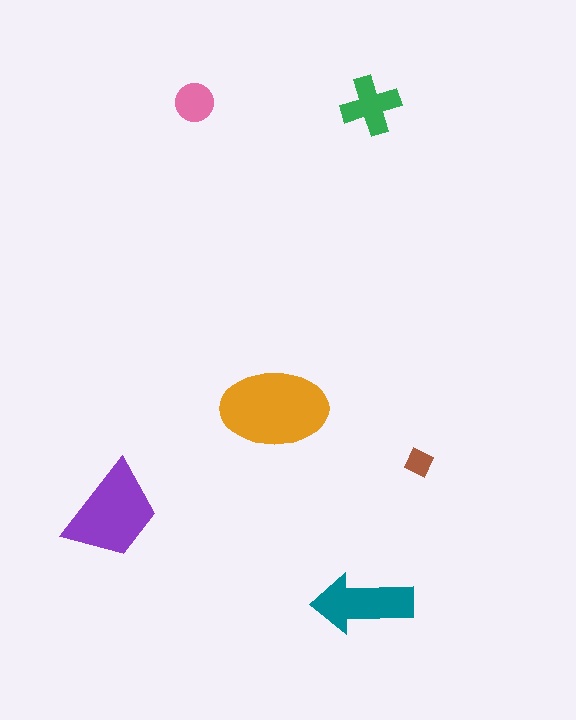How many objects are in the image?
There are 6 objects in the image.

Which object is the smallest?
The brown diamond.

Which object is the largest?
The orange ellipse.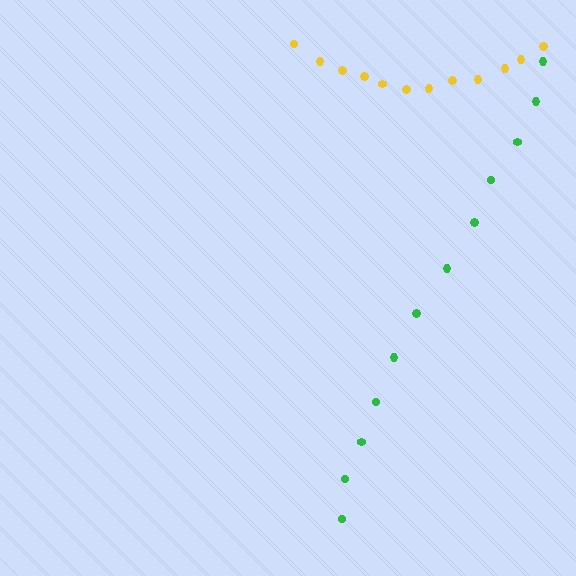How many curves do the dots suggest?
There are 2 distinct paths.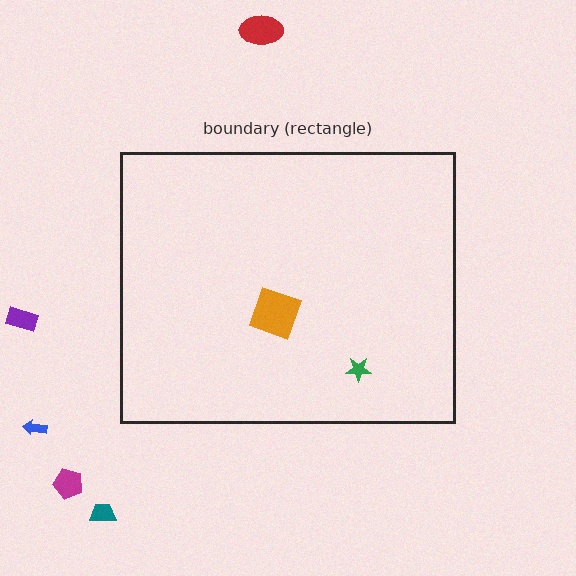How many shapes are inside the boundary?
2 inside, 5 outside.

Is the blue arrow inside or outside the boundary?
Outside.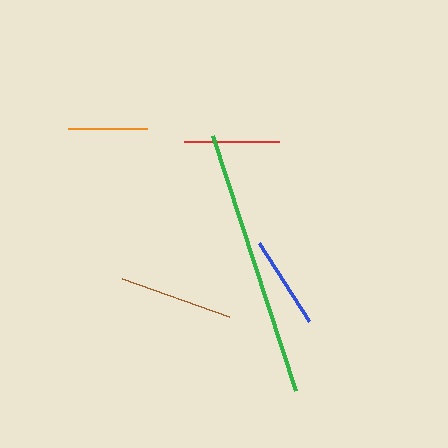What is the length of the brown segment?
The brown segment is approximately 114 pixels long.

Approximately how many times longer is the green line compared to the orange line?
The green line is approximately 3.4 times the length of the orange line.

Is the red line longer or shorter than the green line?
The green line is longer than the red line.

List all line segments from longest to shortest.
From longest to shortest: green, brown, red, blue, orange.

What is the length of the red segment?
The red segment is approximately 95 pixels long.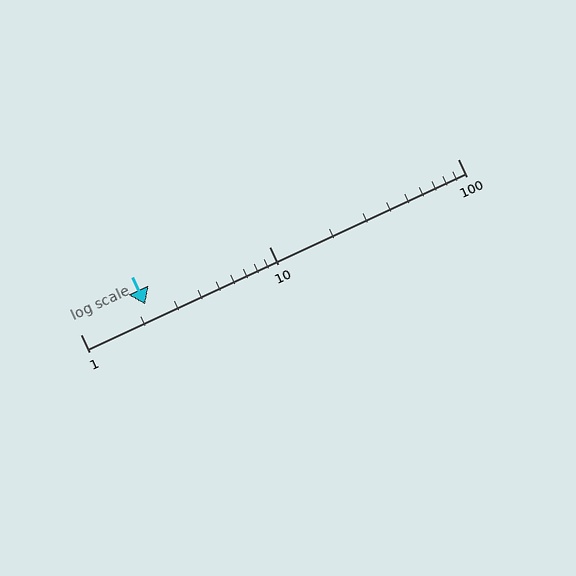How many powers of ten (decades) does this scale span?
The scale spans 2 decades, from 1 to 100.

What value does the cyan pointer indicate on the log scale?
The pointer indicates approximately 2.2.